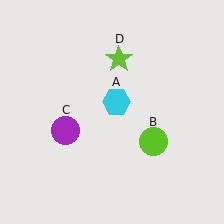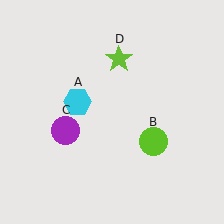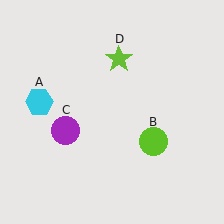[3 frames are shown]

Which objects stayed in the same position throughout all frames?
Lime circle (object B) and purple circle (object C) and lime star (object D) remained stationary.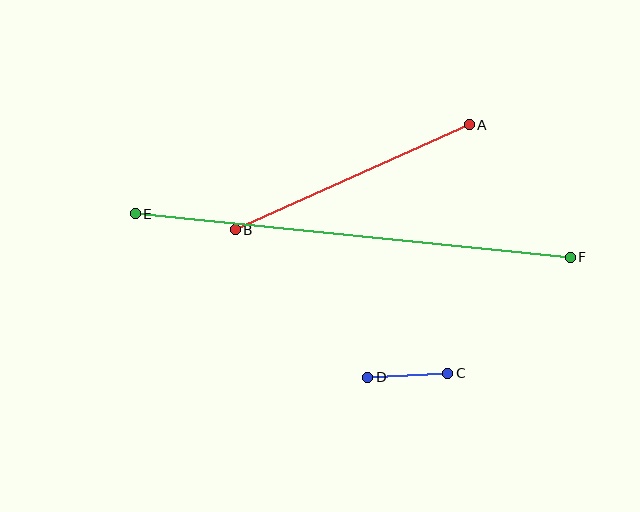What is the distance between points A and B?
The distance is approximately 257 pixels.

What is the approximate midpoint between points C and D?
The midpoint is at approximately (408, 375) pixels.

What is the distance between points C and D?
The distance is approximately 80 pixels.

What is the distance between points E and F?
The distance is approximately 437 pixels.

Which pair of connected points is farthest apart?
Points E and F are farthest apart.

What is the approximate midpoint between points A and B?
The midpoint is at approximately (352, 177) pixels.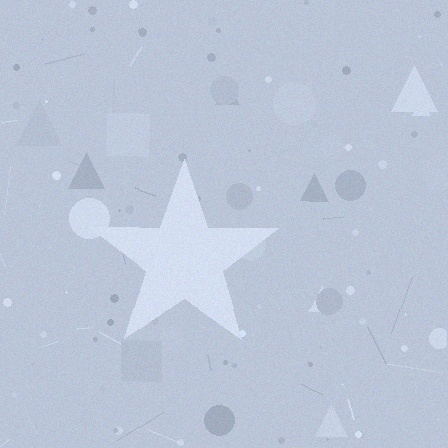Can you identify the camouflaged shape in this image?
The camouflaged shape is a star.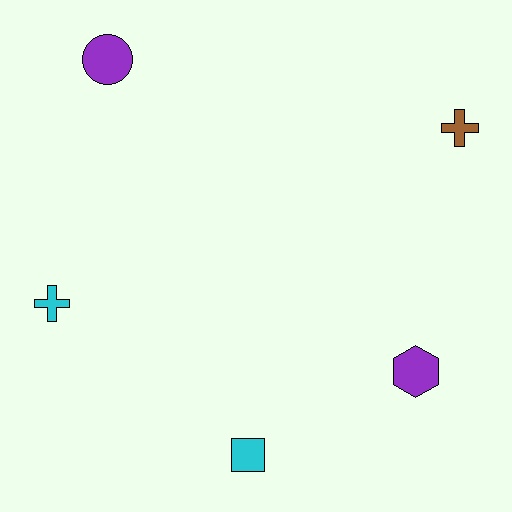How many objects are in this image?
There are 5 objects.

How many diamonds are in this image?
There are no diamonds.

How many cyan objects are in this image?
There are 2 cyan objects.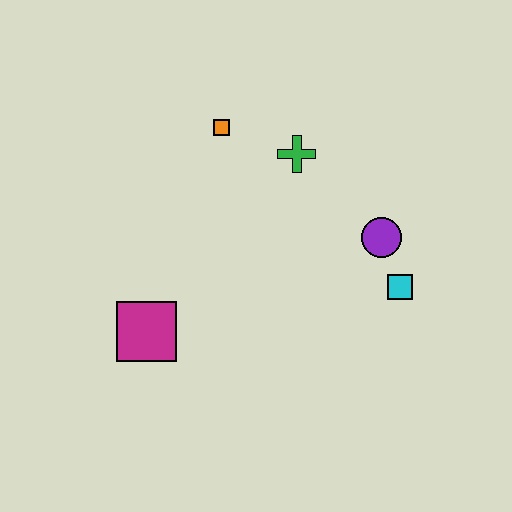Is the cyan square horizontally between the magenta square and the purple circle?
No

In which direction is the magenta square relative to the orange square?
The magenta square is below the orange square.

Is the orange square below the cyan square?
No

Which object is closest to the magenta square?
The orange square is closest to the magenta square.